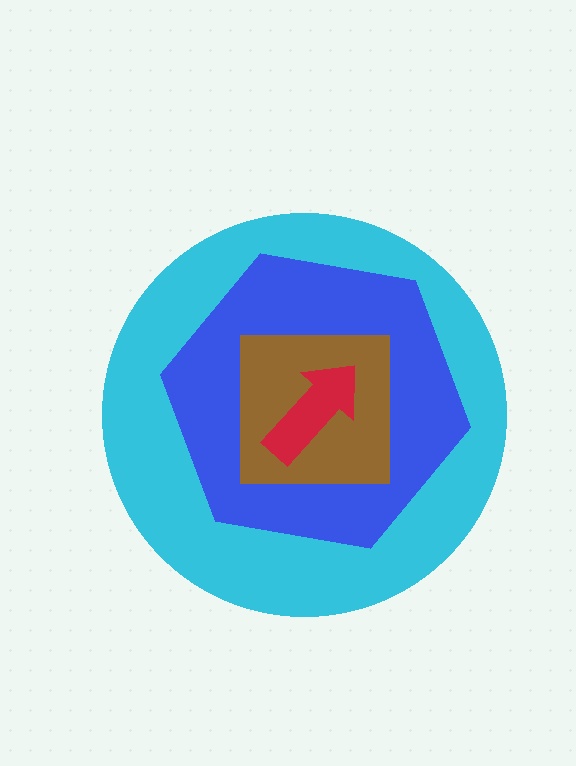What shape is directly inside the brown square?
The red arrow.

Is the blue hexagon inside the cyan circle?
Yes.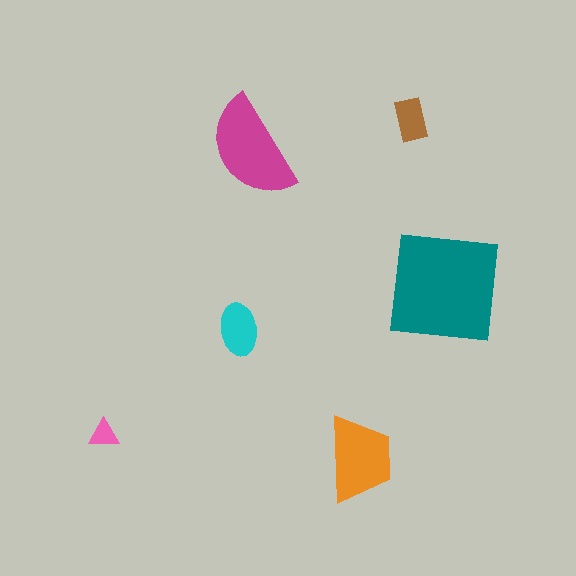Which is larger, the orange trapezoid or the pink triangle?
The orange trapezoid.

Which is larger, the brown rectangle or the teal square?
The teal square.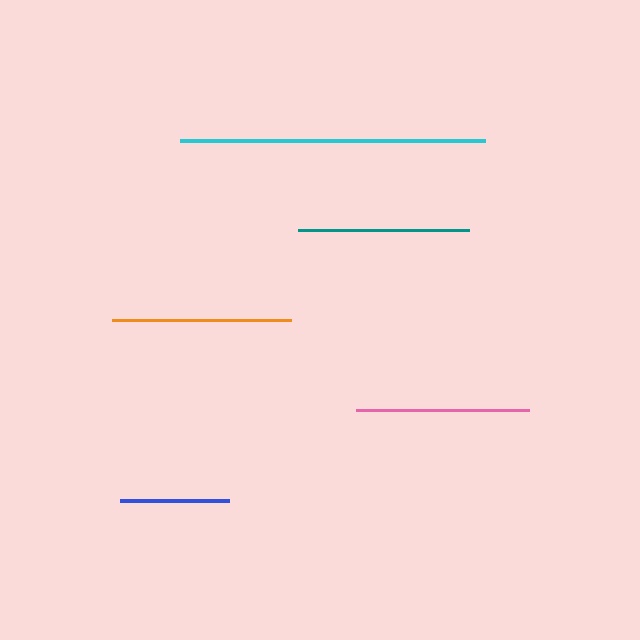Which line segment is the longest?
The cyan line is the longest at approximately 306 pixels.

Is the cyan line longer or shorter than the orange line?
The cyan line is longer than the orange line.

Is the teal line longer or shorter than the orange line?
The orange line is longer than the teal line.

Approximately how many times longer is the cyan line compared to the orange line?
The cyan line is approximately 1.7 times the length of the orange line.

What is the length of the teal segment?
The teal segment is approximately 172 pixels long.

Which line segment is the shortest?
The blue line is the shortest at approximately 109 pixels.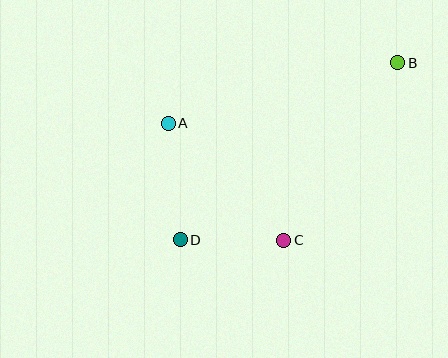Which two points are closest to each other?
Points C and D are closest to each other.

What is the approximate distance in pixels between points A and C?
The distance between A and C is approximately 164 pixels.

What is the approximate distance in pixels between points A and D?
The distance between A and D is approximately 117 pixels.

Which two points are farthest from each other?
Points B and D are farthest from each other.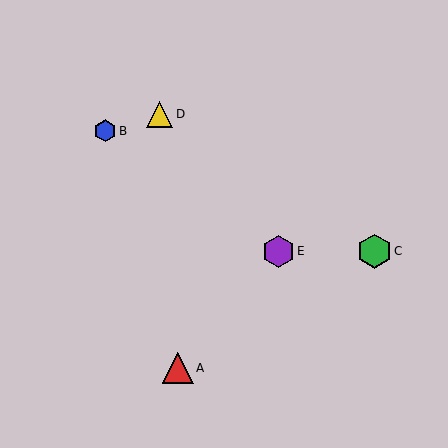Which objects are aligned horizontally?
Objects C, E are aligned horizontally.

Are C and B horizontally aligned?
No, C is at y≈251 and B is at y≈131.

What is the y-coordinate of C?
Object C is at y≈251.